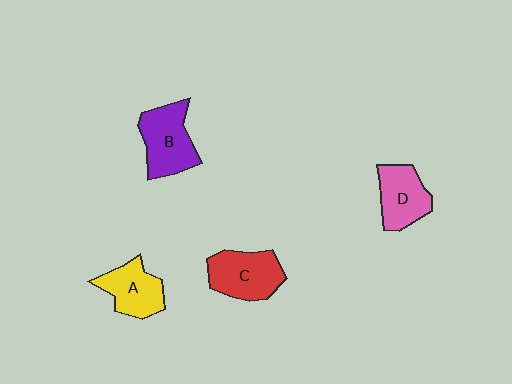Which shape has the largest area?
Shape B (purple).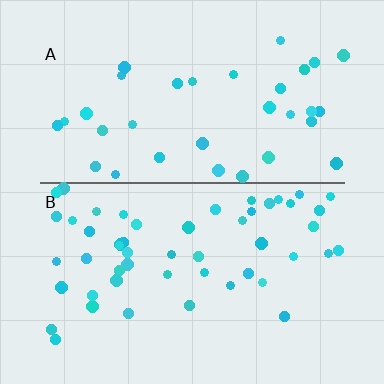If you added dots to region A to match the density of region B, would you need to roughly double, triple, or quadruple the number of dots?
Approximately double.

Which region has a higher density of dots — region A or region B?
B (the bottom).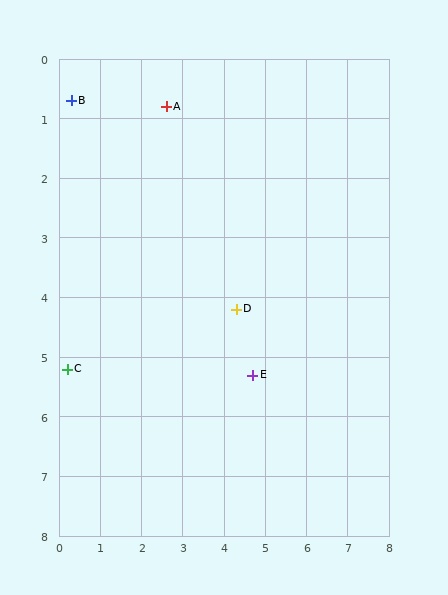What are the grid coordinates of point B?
Point B is at approximately (0.3, 0.7).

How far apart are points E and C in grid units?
Points E and C are about 4.5 grid units apart.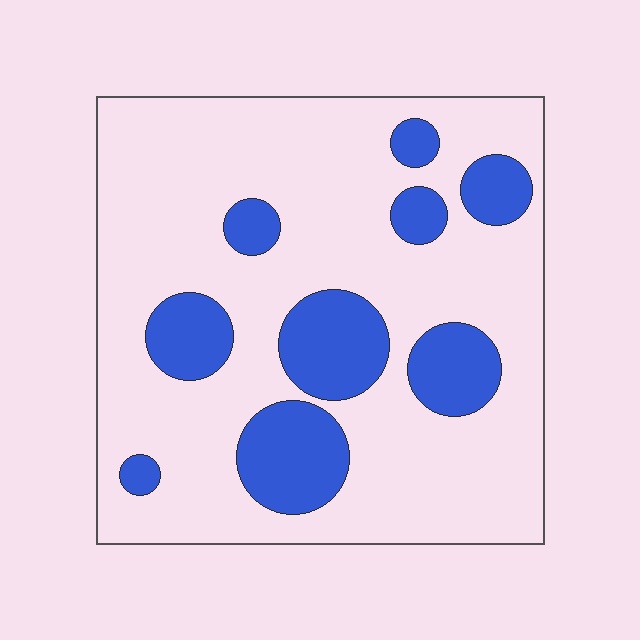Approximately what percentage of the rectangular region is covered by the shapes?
Approximately 25%.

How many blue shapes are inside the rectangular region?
9.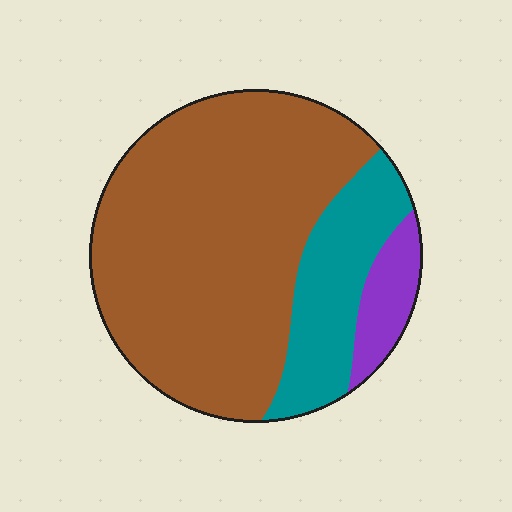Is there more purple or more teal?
Teal.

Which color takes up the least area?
Purple, at roughly 10%.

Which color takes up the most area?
Brown, at roughly 70%.